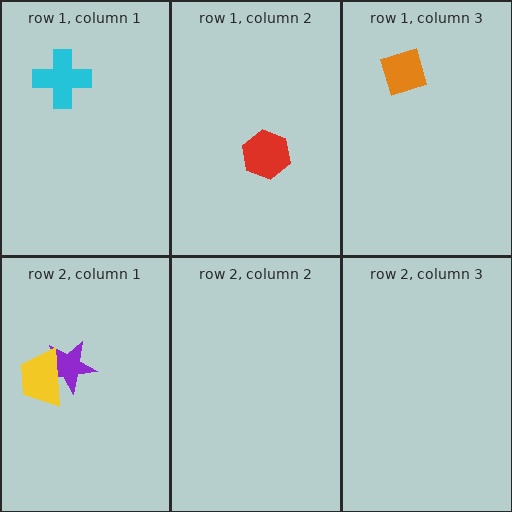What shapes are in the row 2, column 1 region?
The purple star, the yellow trapezoid.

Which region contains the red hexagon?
The row 1, column 2 region.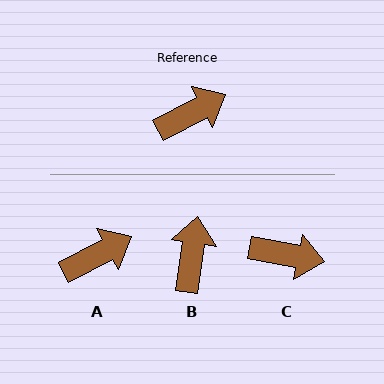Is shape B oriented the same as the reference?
No, it is off by about 54 degrees.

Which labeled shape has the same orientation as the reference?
A.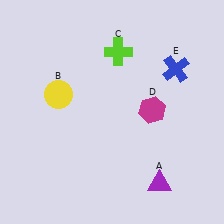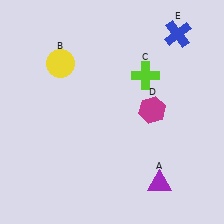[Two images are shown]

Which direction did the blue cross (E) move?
The blue cross (E) moved up.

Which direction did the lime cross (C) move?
The lime cross (C) moved right.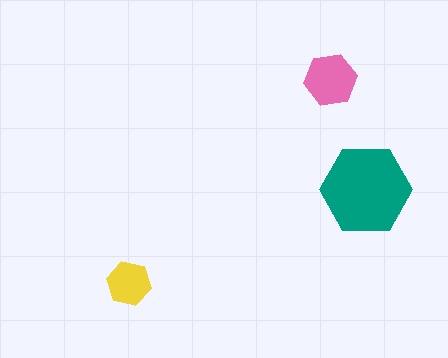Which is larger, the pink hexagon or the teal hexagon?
The teal one.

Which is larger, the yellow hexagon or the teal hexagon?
The teal one.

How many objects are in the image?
There are 3 objects in the image.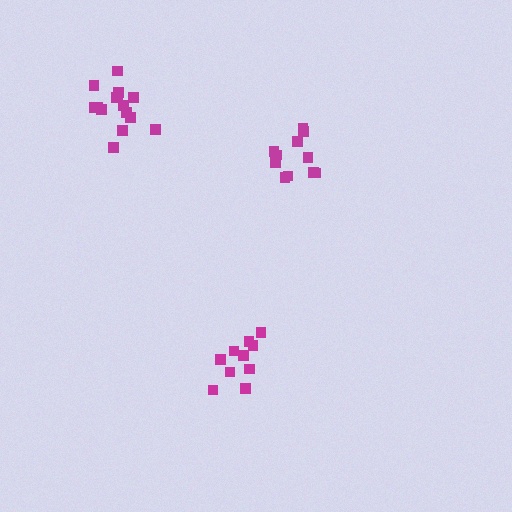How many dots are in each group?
Group 1: 15 dots, Group 2: 10 dots, Group 3: 12 dots (37 total).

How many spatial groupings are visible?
There are 3 spatial groupings.